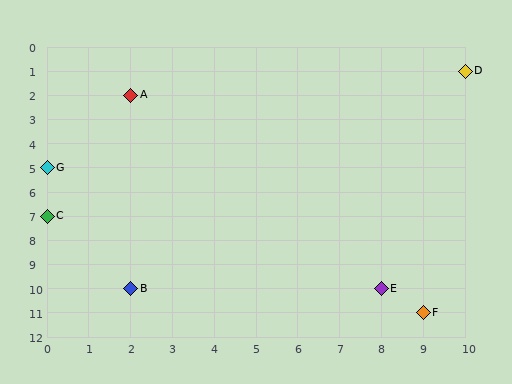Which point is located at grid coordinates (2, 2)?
Point A is at (2, 2).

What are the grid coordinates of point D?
Point D is at grid coordinates (10, 1).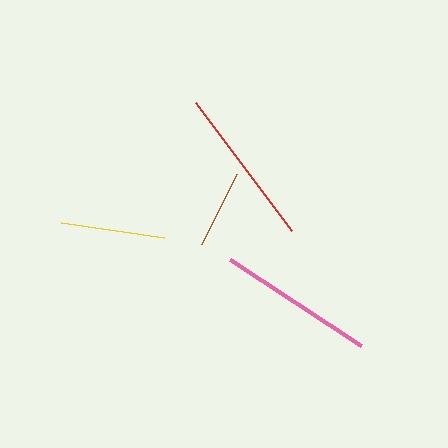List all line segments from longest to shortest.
From longest to shortest: red, pink, yellow, brown.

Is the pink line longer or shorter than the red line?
The red line is longer than the pink line.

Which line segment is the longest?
The red line is the longest at approximately 160 pixels.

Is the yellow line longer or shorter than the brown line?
The yellow line is longer than the brown line.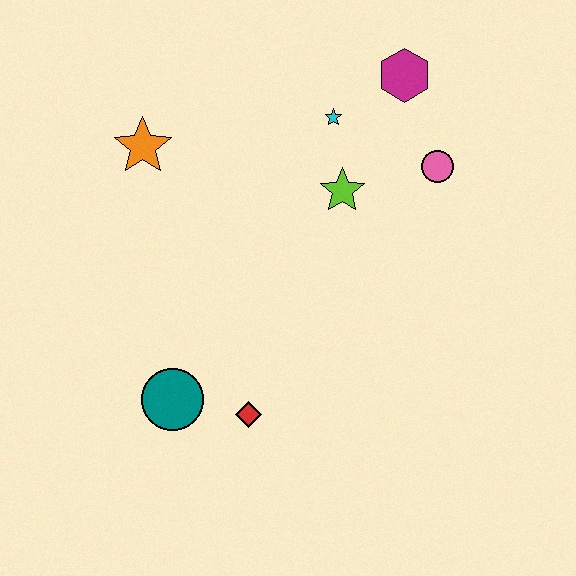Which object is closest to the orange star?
The cyan star is closest to the orange star.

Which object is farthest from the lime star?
The teal circle is farthest from the lime star.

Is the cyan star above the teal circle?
Yes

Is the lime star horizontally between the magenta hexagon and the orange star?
Yes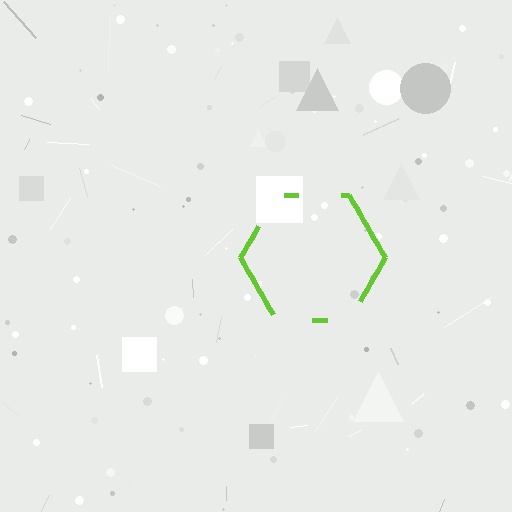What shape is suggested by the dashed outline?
The dashed outline suggests a hexagon.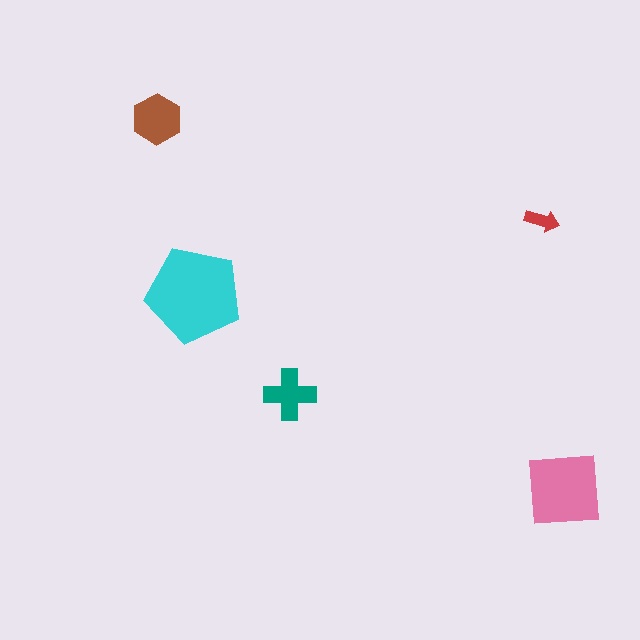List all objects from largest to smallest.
The cyan pentagon, the pink square, the brown hexagon, the teal cross, the red arrow.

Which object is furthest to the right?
The pink square is rightmost.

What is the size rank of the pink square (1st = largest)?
2nd.